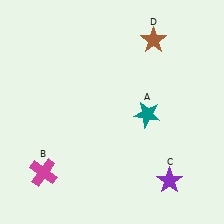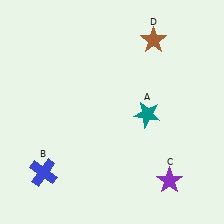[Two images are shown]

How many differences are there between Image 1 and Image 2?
There is 1 difference between the two images.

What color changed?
The cross (B) changed from magenta in Image 1 to blue in Image 2.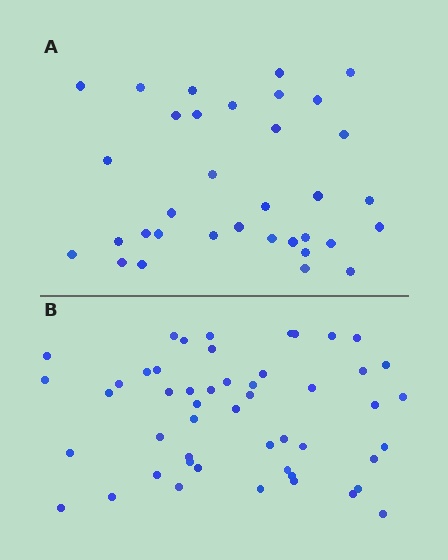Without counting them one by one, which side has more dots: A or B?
Region B (the bottom region) has more dots.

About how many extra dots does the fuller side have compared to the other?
Region B has approximately 15 more dots than region A.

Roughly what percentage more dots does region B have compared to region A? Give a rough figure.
About 45% more.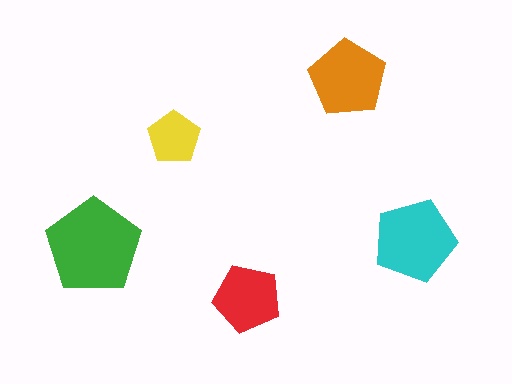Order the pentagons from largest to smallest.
the green one, the cyan one, the orange one, the red one, the yellow one.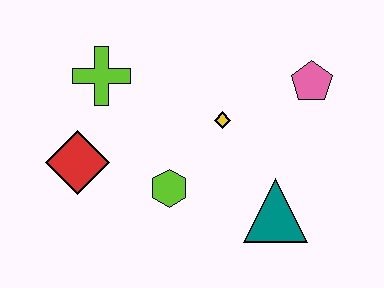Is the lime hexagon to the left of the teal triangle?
Yes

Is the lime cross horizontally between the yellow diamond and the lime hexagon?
No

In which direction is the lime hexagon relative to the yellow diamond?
The lime hexagon is below the yellow diamond.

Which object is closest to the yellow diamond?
The lime hexagon is closest to the yellow diamond.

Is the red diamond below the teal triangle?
No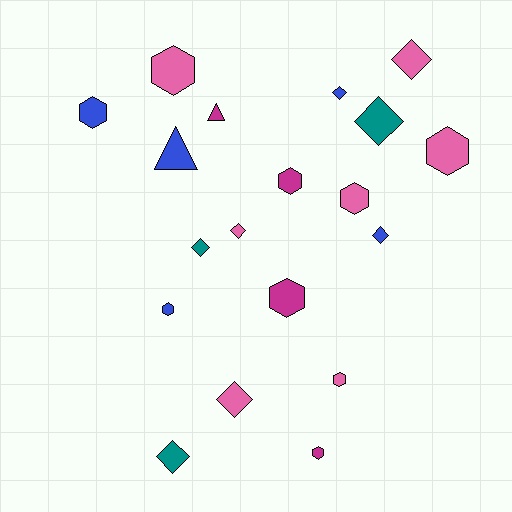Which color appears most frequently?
Pink, with 7 objects.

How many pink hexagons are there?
There are 4 pink hexagons.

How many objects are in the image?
There are 19 objects.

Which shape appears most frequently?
Hexagon, with 9 objects.